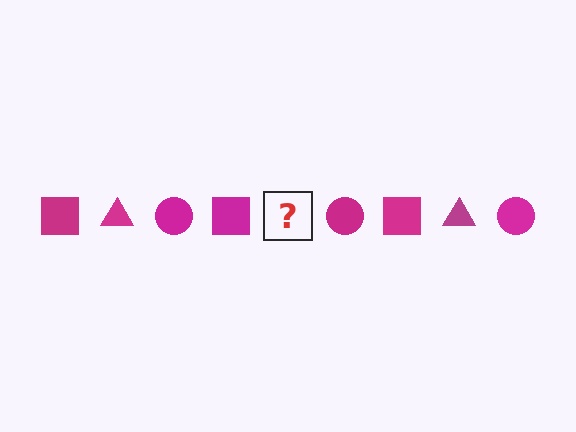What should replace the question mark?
The question mark should be replaced with a magenta triangle.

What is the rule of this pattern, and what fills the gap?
The rule is that the pattern cycles through square, triangle, circle shapes in magenta. The gap should be filled with a magenta triangle.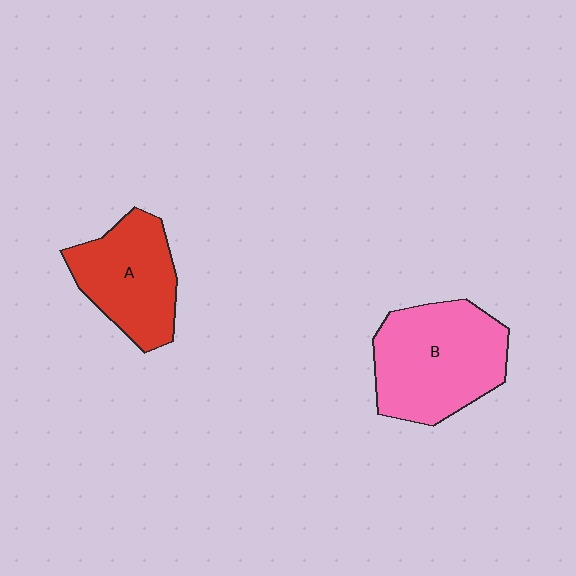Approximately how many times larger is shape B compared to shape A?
Approximately 1.3 times.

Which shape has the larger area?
Shape B (pink).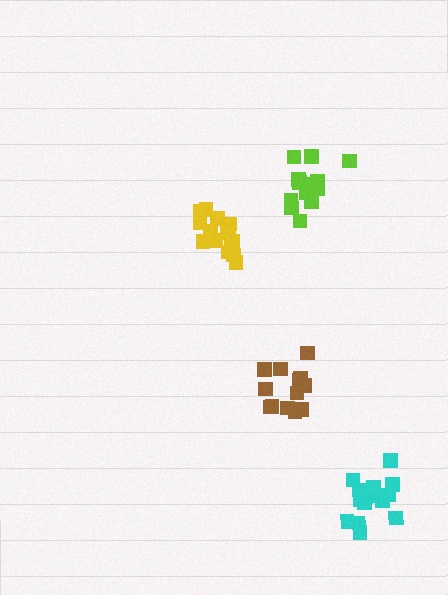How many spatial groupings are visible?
There are 4 spatial groupings.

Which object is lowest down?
The cyan cluster is bottommost.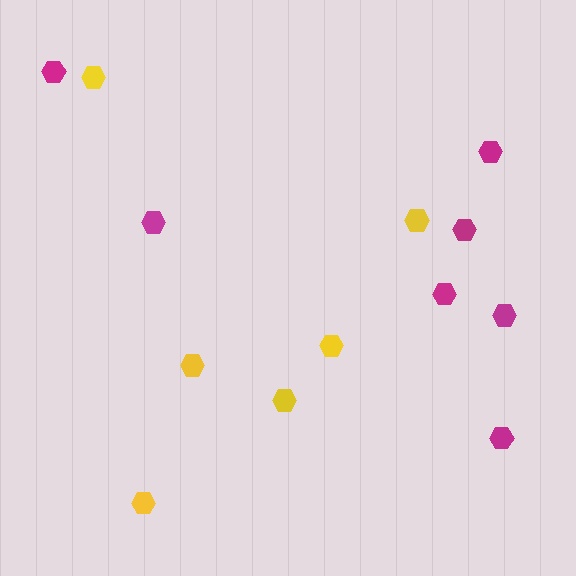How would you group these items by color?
There are 2 groups: one group of yellow hexagons (6) and one group of magenta hexagons (7).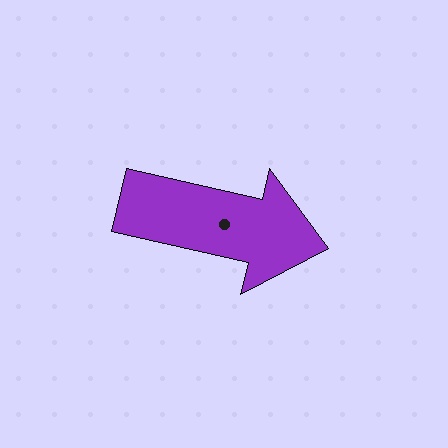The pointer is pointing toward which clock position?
Roughly 3 o'clock.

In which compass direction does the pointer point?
East.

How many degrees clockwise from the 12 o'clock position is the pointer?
Approximately 103 degrees.